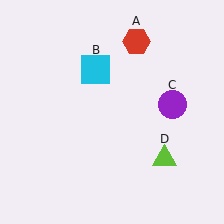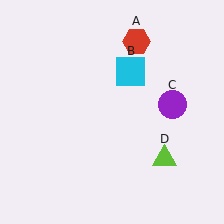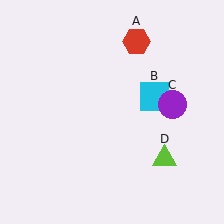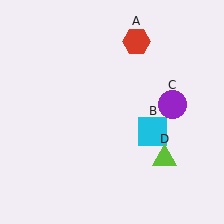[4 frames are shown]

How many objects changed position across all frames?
1 object changed position: cyan square (object B).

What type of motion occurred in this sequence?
The cyan square (object B) rotated clockwise around the center of the scene.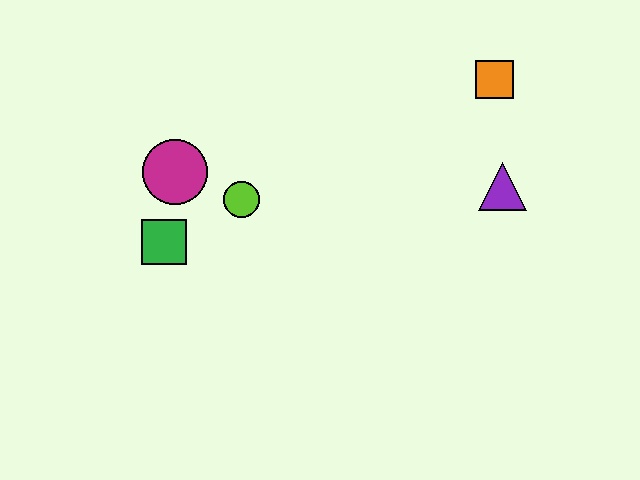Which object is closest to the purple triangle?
The orange square is closest to the purple triangle.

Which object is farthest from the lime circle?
The orange square is farthest from the lime circle.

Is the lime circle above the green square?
Yes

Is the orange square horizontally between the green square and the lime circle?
No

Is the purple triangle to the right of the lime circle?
Yes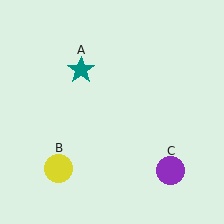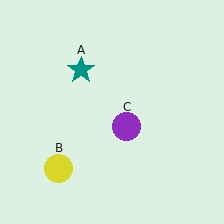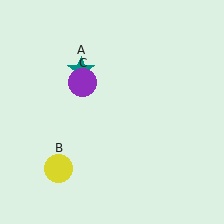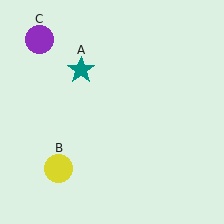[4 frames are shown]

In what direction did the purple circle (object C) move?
The purple circle (object C) moved up and to the left.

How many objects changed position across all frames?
1 object changed position: purple circle (object C).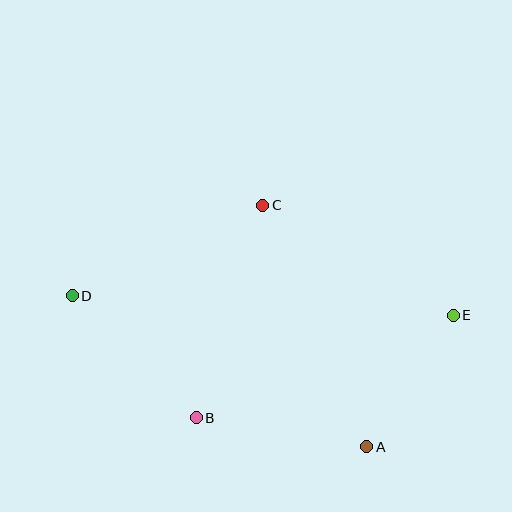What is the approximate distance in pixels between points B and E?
The distance between B and E is approximately 276 pixels.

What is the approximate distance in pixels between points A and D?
The distance between A and D is approximately 331 pixels.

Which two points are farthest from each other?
Points D and E are farthest from each other.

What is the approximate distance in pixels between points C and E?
The distance between C and E is approximately 220 pixels.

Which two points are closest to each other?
Points A and E are closest to each other.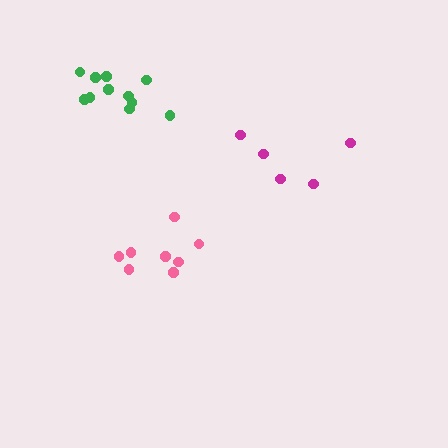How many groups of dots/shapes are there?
There are 3 groups.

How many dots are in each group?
Group 1: 8 dots, Group 2: 5 dots, Group 3: 11 dots (24 total).